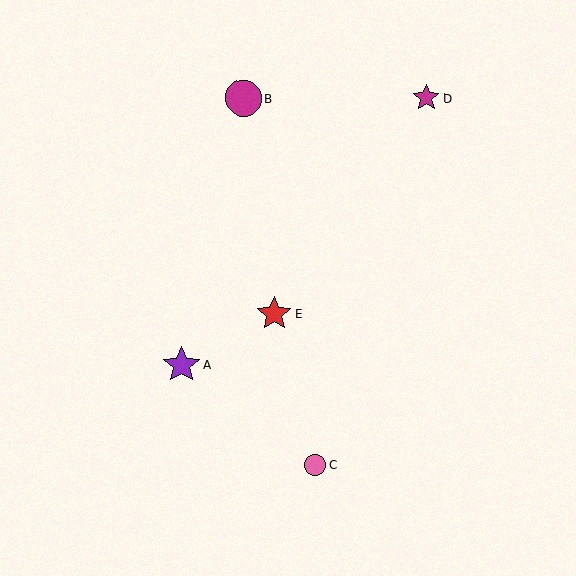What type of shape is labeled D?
Shape D is a magenta star.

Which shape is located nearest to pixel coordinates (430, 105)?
The magenta star (labeled D) at (426, 98) is nearest to that location.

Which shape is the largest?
The purple star (labeled A) is the largest.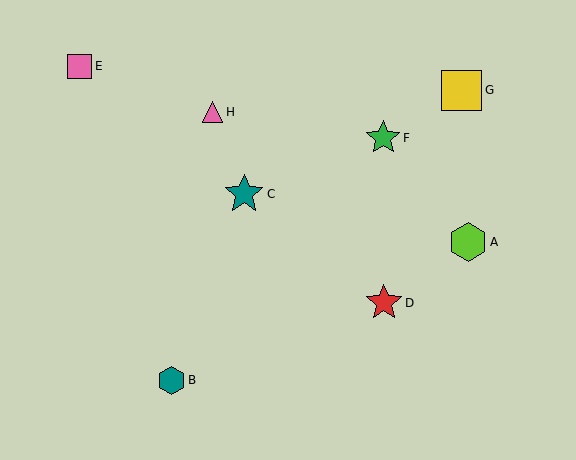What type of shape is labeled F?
Shape F is a green star.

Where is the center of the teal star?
The center of the teal star is at (244, 194).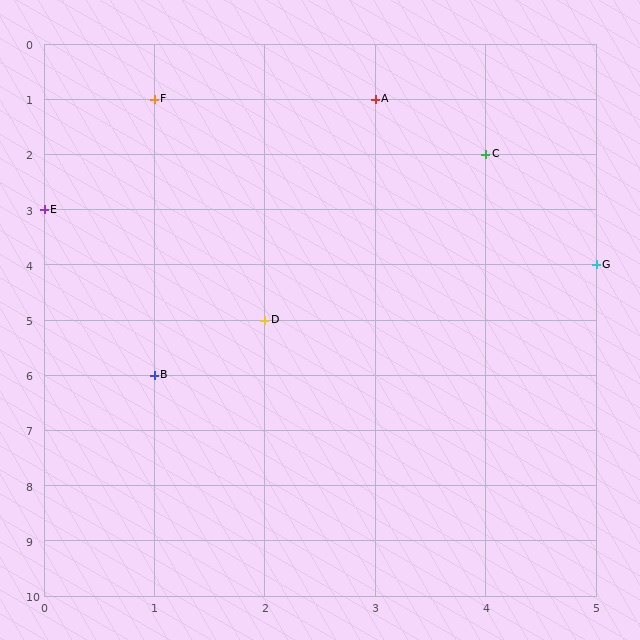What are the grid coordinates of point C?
Point C is at grid coordinates (4, 2).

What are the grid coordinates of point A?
Point A is at grid coordinates (3, 1).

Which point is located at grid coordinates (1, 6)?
Point B is at (1, 6).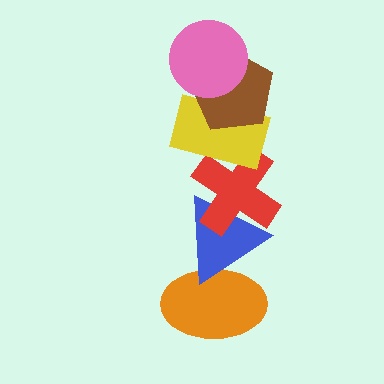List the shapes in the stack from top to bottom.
From top to bottom: the pink circle, the brown pentagon, the yellow rectangle, the red cross, the blue triangle, the orange ellipse.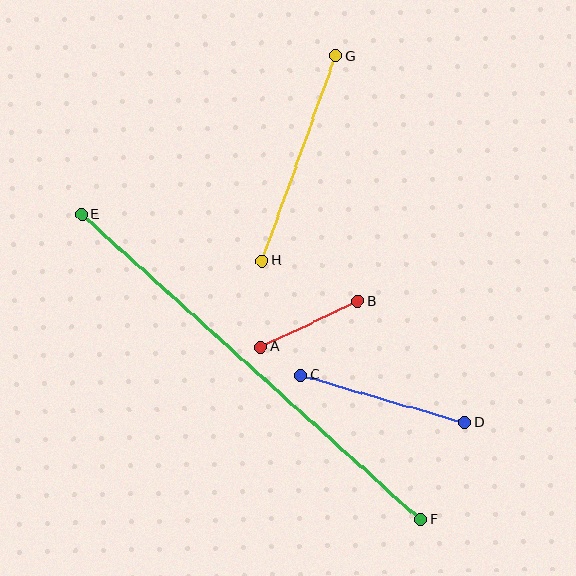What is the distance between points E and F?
The distance is approximately 456 pixels.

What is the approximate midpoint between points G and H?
The midpoint is at approximately (299, 158) pixels.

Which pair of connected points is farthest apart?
Points E and F are farthest apart.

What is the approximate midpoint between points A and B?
The midpoint is at approximately (309, 324) pixels.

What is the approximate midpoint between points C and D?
The midpoint is at approximately (383, 399) pixels.